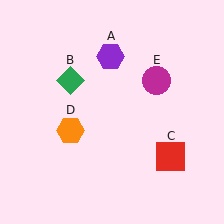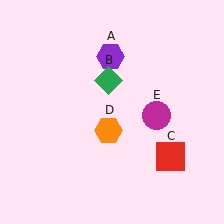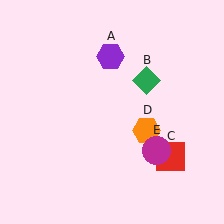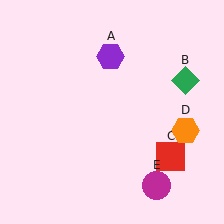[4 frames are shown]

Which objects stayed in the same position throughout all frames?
Purple hexagon (object A) and red square (object C) remained stationary.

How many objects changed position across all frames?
3 objects changed position: green diamond (object B), orange hexagon (object D), magenta circle (object E).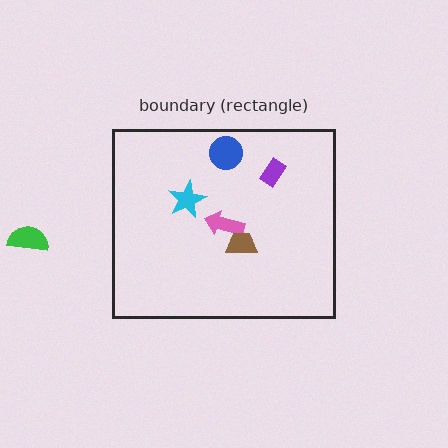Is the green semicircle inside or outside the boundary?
Outside.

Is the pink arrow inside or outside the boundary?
Inside.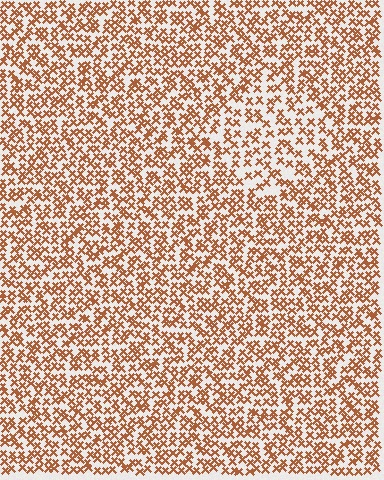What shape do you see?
I see a diamond.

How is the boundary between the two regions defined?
The boundary is defined by a change in element density (approximately 1.6x ratio). All elements are the same color, size, and shape.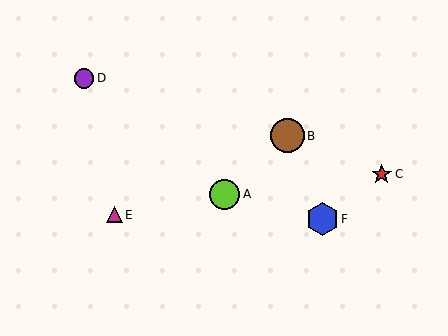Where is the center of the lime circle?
The center of the lime circle is at (224, 194).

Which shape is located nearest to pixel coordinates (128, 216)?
The magenta triangle (labeled E) at (114, 215) is nearest to that location.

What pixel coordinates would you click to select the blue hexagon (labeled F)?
Click at (322, 219) to select the blue hexagon F.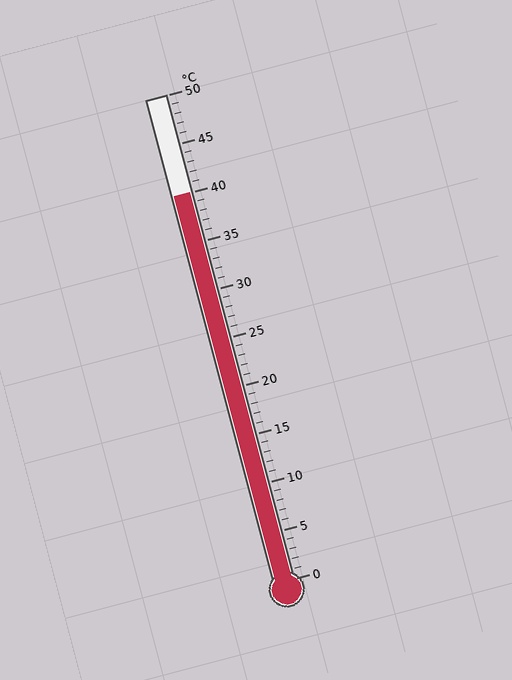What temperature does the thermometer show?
The thermometer shows approximately 40°C.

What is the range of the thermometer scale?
The thermometer scale ranges from 0°C to 50°C.